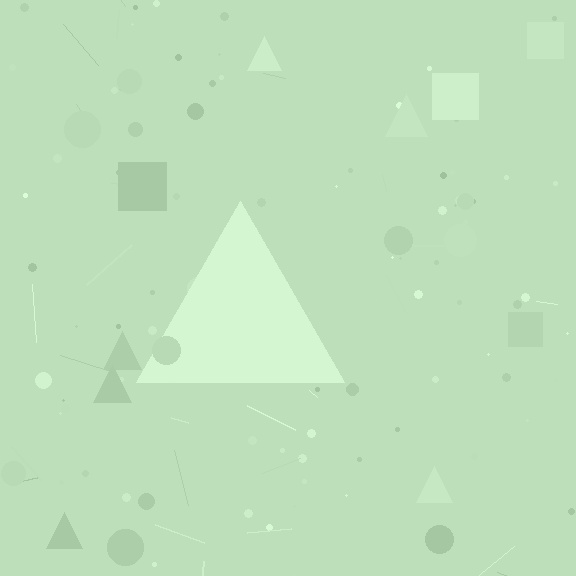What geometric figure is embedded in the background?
A triangle is embedded in the background.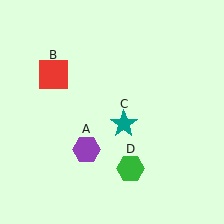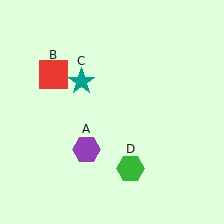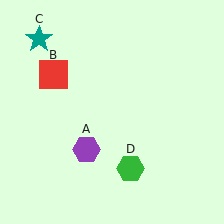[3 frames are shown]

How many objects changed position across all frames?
1 object changed position: teal star (object C).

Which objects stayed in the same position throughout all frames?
Purple hexagon (object A) and red square (object B) and green hexagon (object D) remained stationary.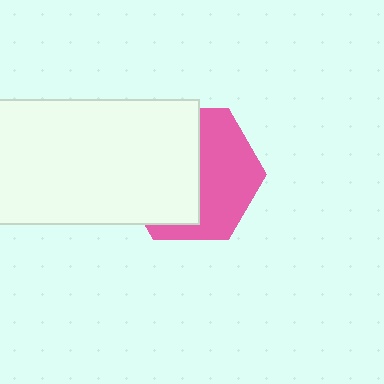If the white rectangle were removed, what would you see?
You would see the complete pink hexagon.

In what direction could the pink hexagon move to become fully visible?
The pink hexagon could move right. That would shift it out from behind the white rectangle entirely.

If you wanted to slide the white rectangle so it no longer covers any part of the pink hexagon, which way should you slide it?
Slide it left — that is the most direct way to separate the two shapes.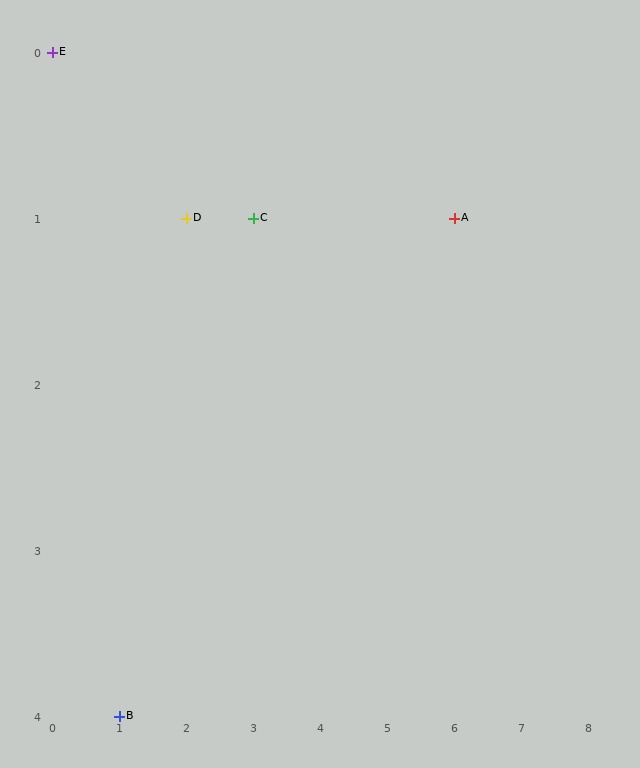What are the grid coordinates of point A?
Point A is at grid coordinates (6, 1).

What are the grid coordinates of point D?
Point D is at grid coordinates (2, 1).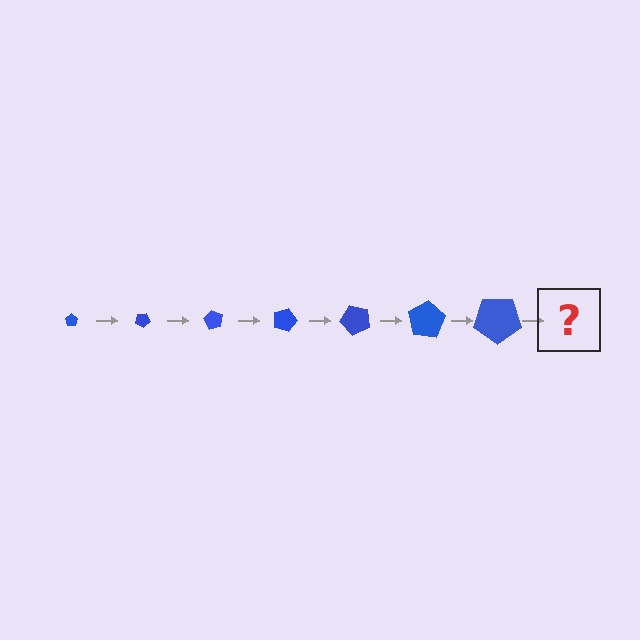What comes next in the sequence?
The next element should be a pentagon, larger than the previous one and rotated 210 degrees from the start.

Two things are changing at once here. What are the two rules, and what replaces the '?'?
The two rules are that the pentagon grows larger each step and it rotates 30 degrees each step. The '?' should be a pentagon, larger than the previous one and rotated 210 degrees from the start.